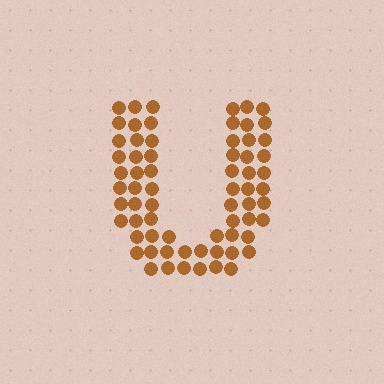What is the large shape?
The large shape is the letter U.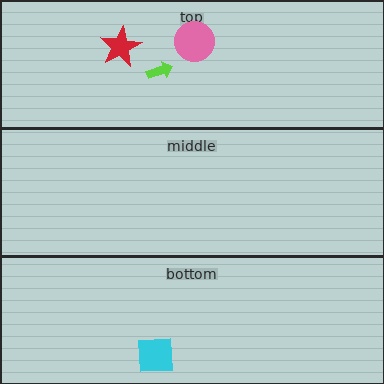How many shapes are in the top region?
3.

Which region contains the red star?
The top region.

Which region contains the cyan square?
The bottom region.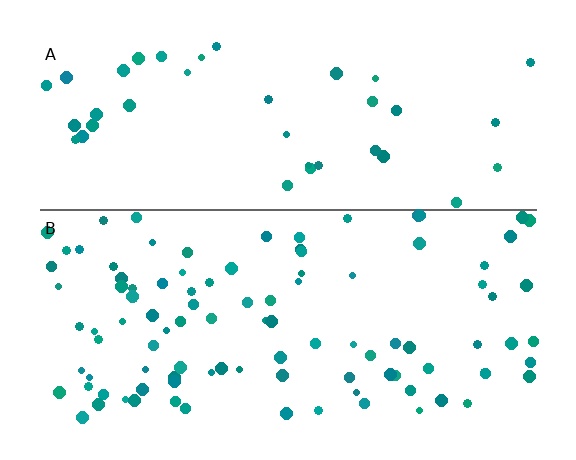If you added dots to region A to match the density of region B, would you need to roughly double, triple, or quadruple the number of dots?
Approximately triple.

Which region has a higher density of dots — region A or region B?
B (the bottom).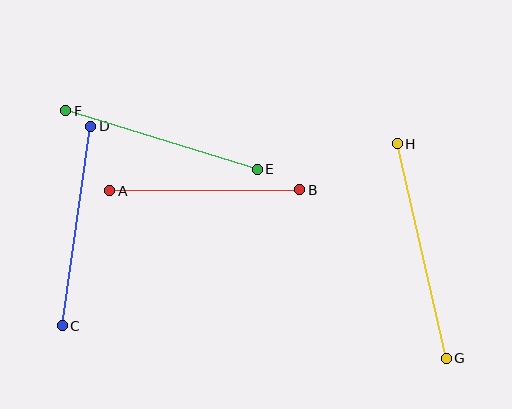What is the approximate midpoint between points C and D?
The midpoint is at approximately (77, 226) pixels.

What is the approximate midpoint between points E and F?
The midpoint is at approximately (162, 140) pixels.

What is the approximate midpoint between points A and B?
The midpoint is at approximately (205, 190) pixels.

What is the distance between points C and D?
The distance is approximately 202 pixels.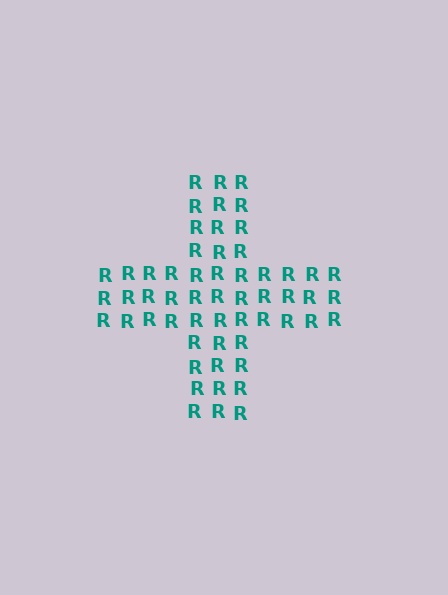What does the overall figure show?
The overall figure shows a cross.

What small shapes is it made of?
It is made of small letter R's.